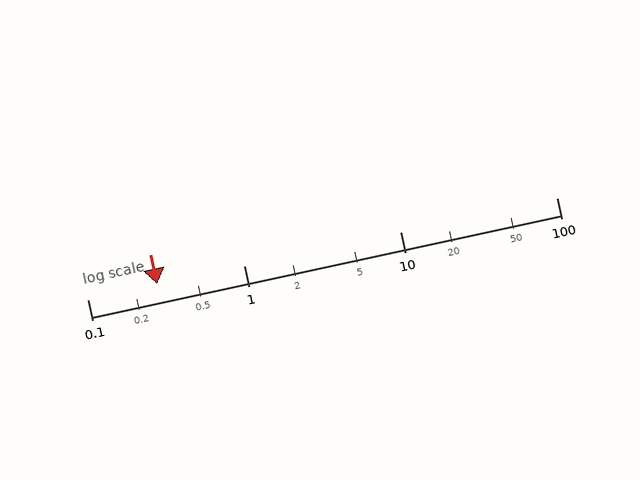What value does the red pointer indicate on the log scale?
The pointer indicates approximately 0.28.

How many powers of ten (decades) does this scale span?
The scale spans 3 decades, from 0.1 to 100.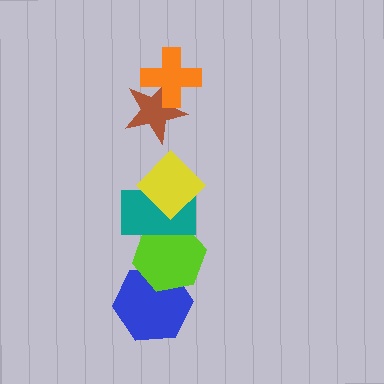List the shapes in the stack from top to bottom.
From top to bottom: the orange cross, the brown star, the yellow diamond, the teal rectangle, the lime hexagon, the blue hexagon.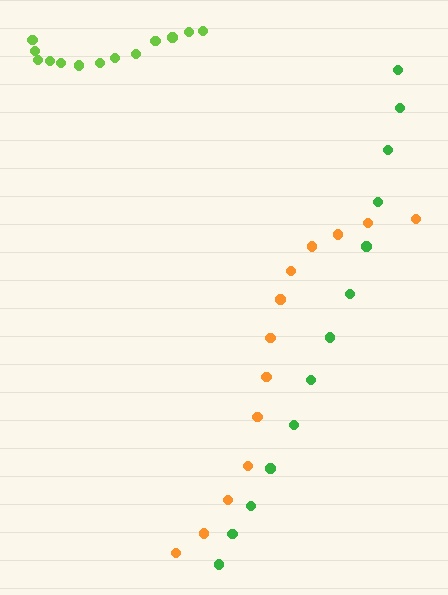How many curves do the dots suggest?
There are 3 distinct paths.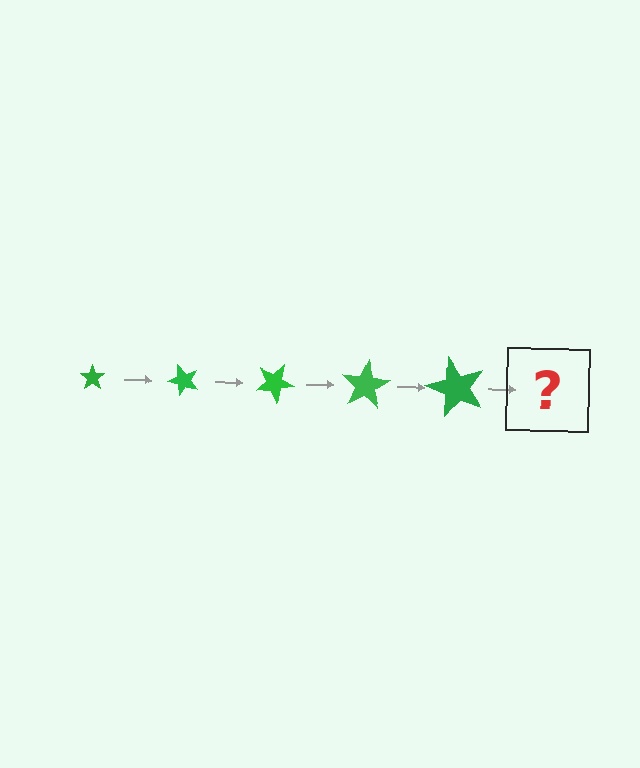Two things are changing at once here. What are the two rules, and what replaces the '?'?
The two rules are that the star grows larger each step and it rotates 50 degrees each step. The '?' should be a star, larger than the previous one and rotated 250 degrees from the start.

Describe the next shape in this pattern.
It should be a star, larger than the previous one and rotated 250 degrees from the start.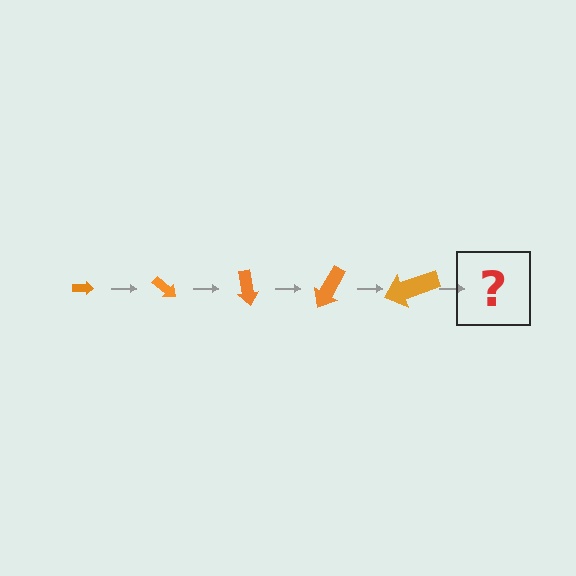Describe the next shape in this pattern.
It should be an arrow, larger than the previous one and rotated 200 degrees from the start.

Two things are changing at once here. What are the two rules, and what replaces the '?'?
The two rules are that the arrow grows larger each step and it rotates 40 degrees each step. The '?' should be an arrow, larger than the previous one and rotated 200 degrees from the start.